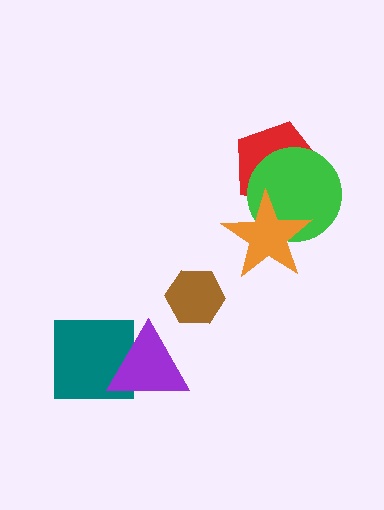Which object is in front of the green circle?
The orange star is in front of the green circle.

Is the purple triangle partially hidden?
No, no other shape covers it.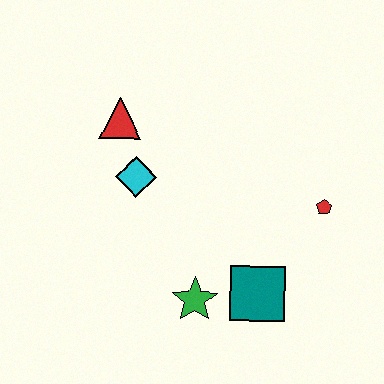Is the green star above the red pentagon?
No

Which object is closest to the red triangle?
The cyan diamond is closest to the red triangle.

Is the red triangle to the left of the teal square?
Yes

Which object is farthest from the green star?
The red triangle is farthest from the green star.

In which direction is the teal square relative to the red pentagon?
The teal square is below the red pentagon.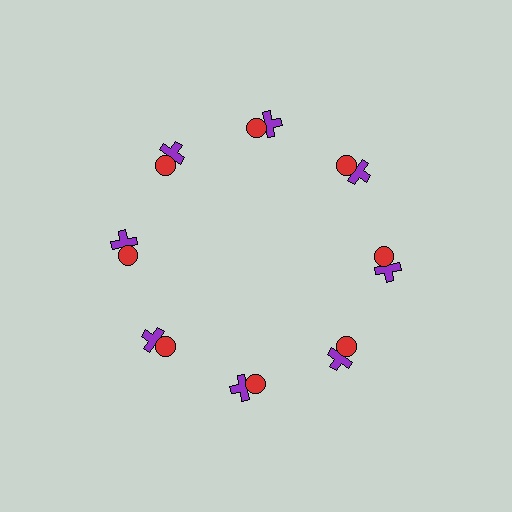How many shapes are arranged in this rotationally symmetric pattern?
There are 16 shapes, arranged in 8 groups of 2.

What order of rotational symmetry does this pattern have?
This pattern has 8-fold rotational symmetry.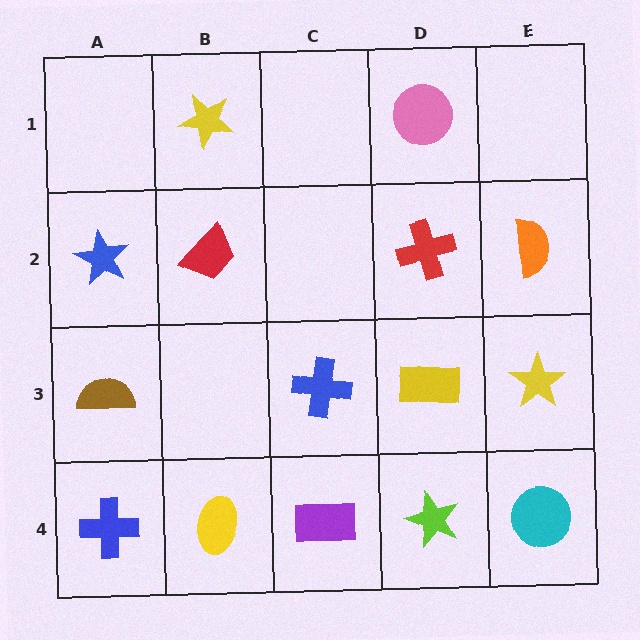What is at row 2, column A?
A blue star.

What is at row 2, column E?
An orange semicircle.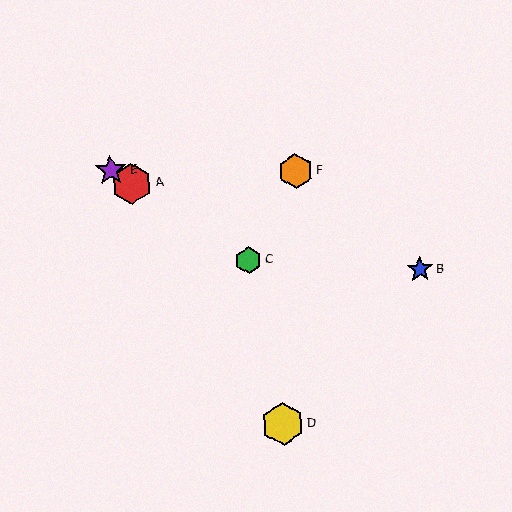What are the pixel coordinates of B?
Object B is at (420, 269).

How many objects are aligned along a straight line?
3 objects (A, C, E) are aligned along a straight line.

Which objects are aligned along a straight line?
Objects A, C, E are aligned along a straight line.